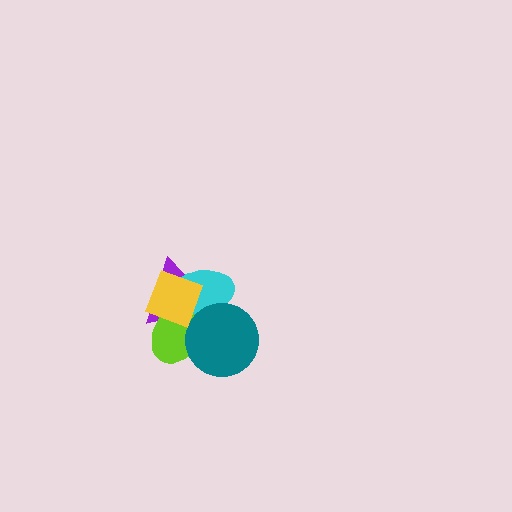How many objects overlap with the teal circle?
3 objects overlap with the teal circle.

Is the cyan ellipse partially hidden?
Yes, it is partially covered by another shape.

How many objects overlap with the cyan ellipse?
4 objects overlap with the cyan ellipse.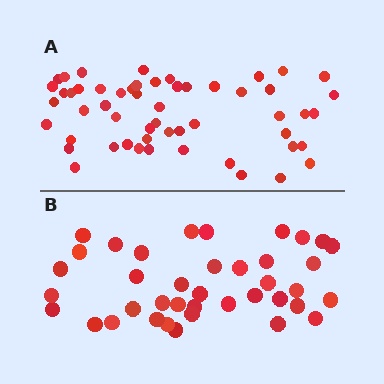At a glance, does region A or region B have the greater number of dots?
Region A (the top region) has more dots.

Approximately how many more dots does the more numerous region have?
Region A has approximately 15 more dots than region B.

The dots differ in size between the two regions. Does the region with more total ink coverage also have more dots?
No. Region B has more total ink coverage because its dots are larger, but region A actually contains more individual dots. Total area can be misleading — the number of items is what matters here.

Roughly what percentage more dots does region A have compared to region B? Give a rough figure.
About 40% more.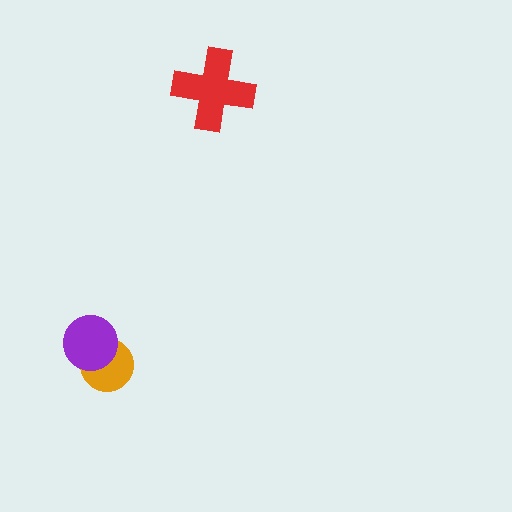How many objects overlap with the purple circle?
1 object overlaps with the purple circle.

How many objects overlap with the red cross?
0 objects overlap with the red cross.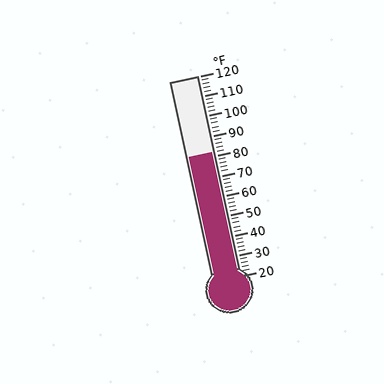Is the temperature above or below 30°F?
The temperature is above 30°F.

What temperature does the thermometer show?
The thermometer shows approximately 82°F.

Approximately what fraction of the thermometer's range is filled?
The thermometer is filled to approximately 60% of its range.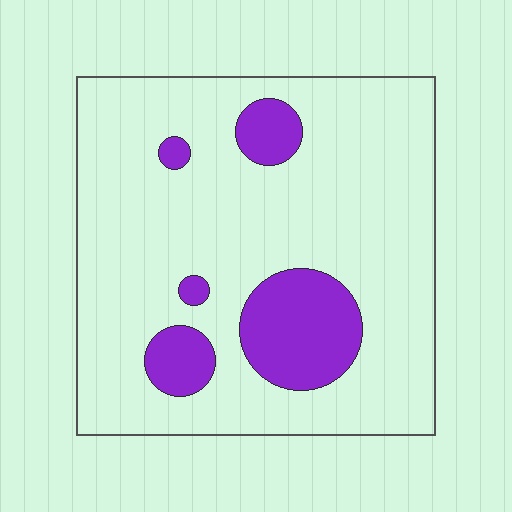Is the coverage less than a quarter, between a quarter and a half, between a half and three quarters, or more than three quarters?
Less than a quarter.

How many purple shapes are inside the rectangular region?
5.